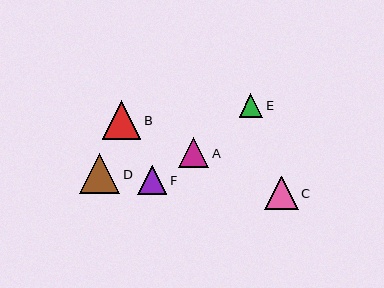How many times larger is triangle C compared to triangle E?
Triangle C is approximately 1.4 times the size of triangle E.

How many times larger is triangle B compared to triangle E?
Triangle B is approximately 1.7 times the size of triangle E.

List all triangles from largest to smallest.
From largest to smallest: D, B, C, A, F, E.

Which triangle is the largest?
Triangle D is the largest with a size of approximately 40 pixels.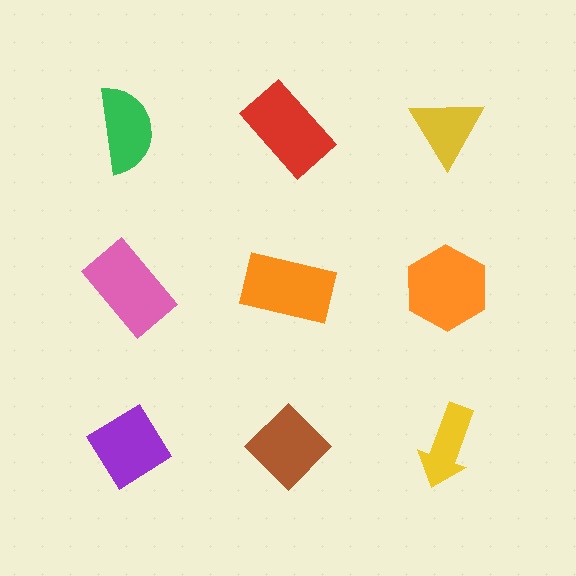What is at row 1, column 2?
A red rectangle.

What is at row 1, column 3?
A yellow triangle.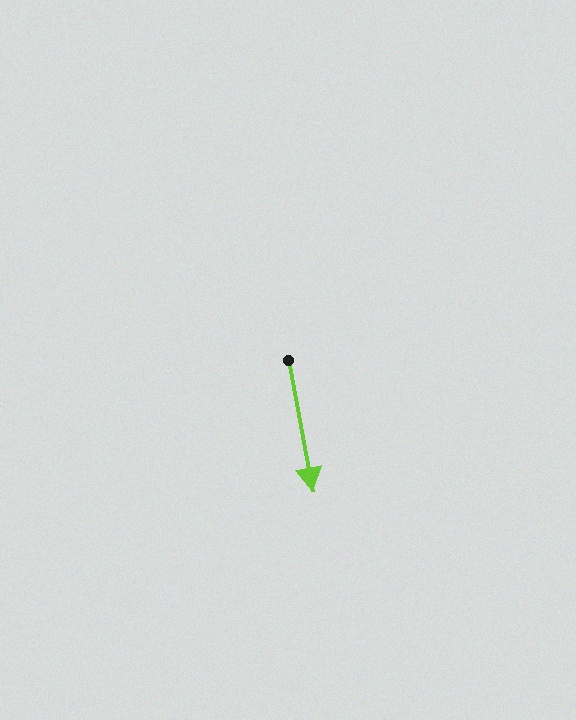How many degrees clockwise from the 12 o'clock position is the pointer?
Approximately 169 degrees.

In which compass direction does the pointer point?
South.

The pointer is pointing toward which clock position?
Roughly 6 o'clock.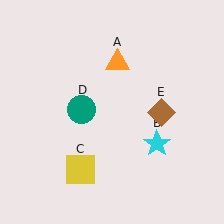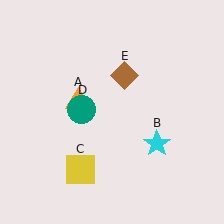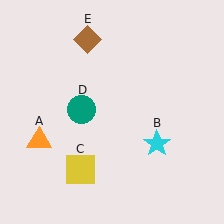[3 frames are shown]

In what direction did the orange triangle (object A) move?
The orange triangle (object A) moved down and to the left.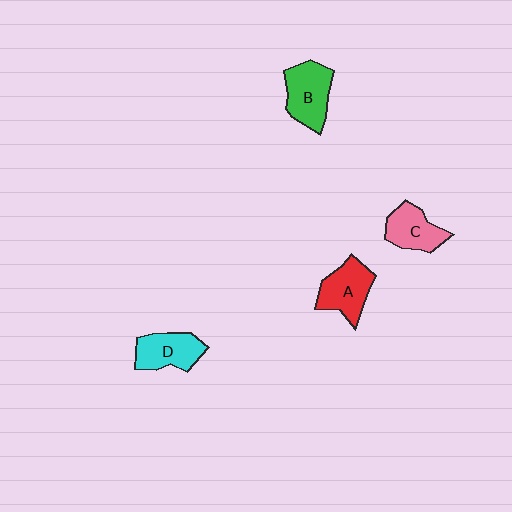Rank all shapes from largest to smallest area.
From largest to smallest: B (green), A (red), D (cyan), C (pink).